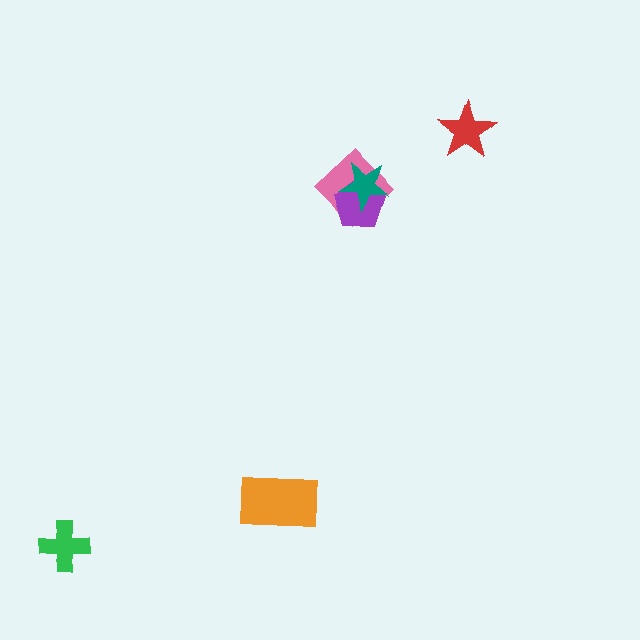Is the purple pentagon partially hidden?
Yes, it is partially covered by another shape.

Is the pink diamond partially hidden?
Yes, it is partially covered by another shape.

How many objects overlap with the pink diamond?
2 objects overlap with the pink diamond.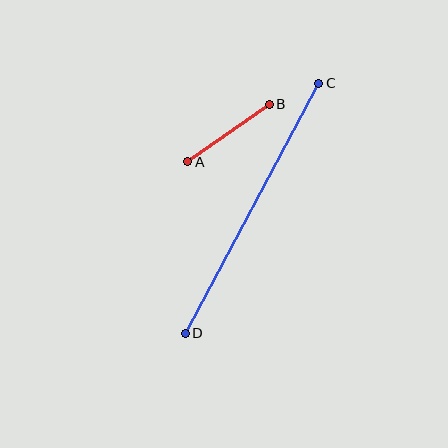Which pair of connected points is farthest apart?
Points C and D are farthest apart.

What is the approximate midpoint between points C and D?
The midpoint is at approximately (252, 208) pixels.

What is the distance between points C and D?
The distance is approximately 283 pixels.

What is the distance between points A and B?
The distance is approximately 100 pixels.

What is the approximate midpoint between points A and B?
The midpoint is at approximately (228, 133) pixels.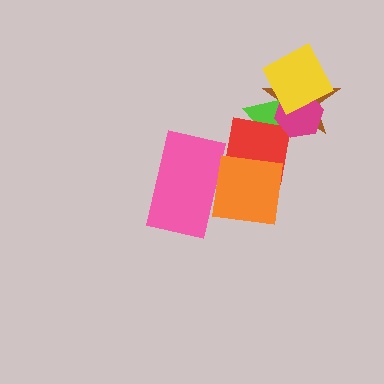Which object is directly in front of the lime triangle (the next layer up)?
The red square is directly in front of the lime triangle.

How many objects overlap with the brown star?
4 objects overlap with the brown star.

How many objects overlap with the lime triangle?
4 objects overlap with the lime triangle.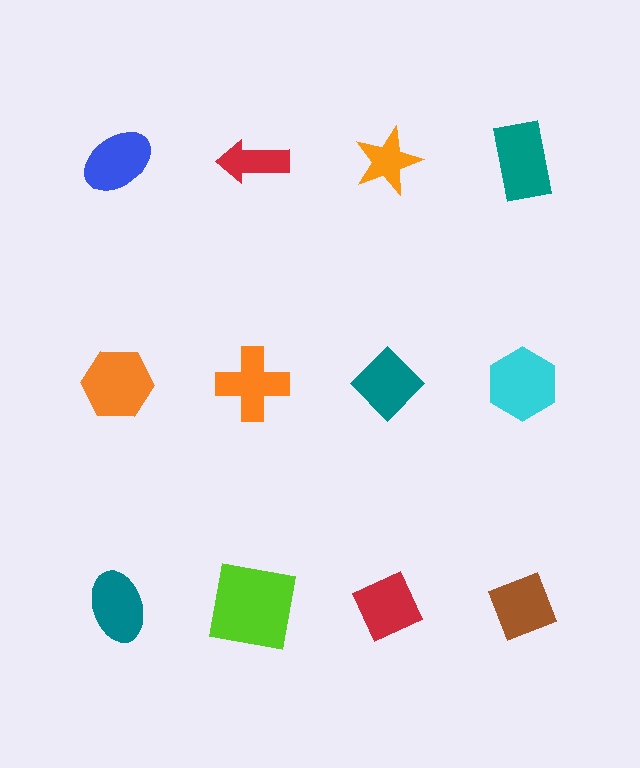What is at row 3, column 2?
A lime square.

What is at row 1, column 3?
An orange star.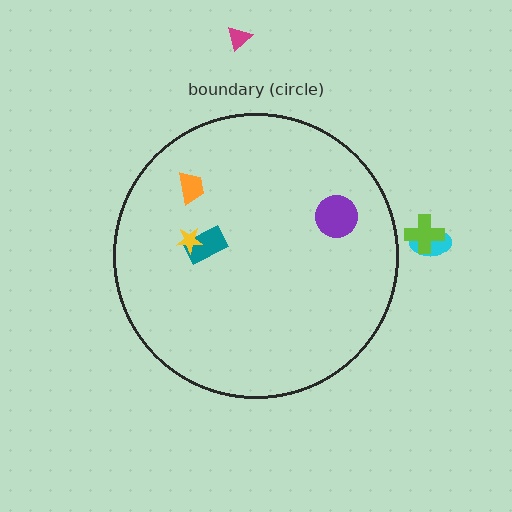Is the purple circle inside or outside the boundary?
Inside.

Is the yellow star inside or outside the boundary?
Inside.